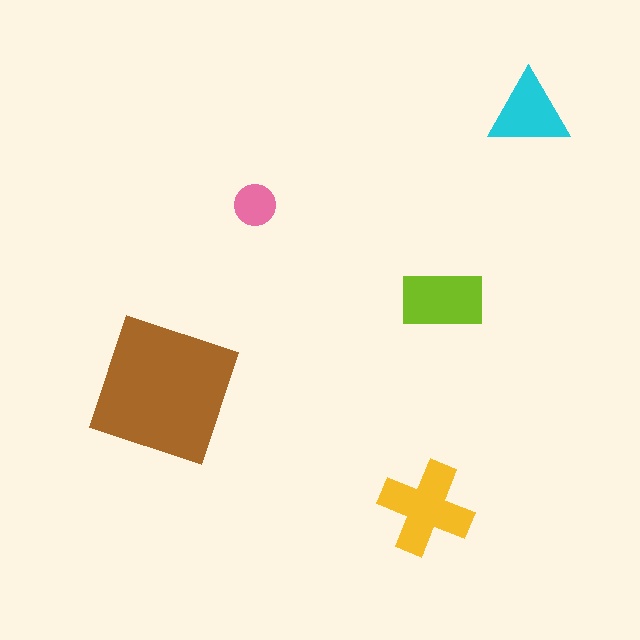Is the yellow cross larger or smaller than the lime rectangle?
Larger.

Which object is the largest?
The brown square.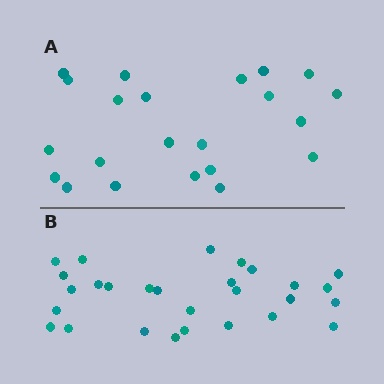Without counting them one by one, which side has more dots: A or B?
Region B (the bottom region) has more dots.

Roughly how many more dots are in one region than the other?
Region B has about 6 more dots than region A.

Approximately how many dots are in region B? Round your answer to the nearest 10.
About 30 dots. (The exact count is 28, which rounds to 30.)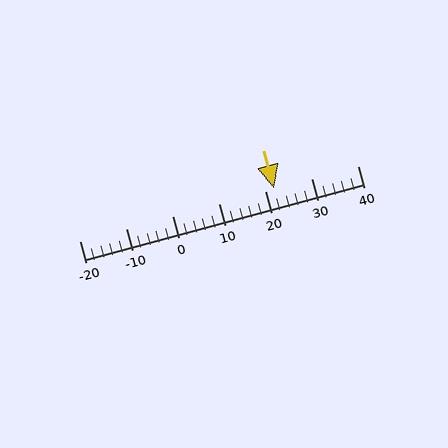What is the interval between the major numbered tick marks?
The major tick marks are spaced 10 units apart.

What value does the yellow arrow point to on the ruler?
The yellow arrow points to approximately 22.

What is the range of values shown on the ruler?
The ruler shows values from -20 to 40.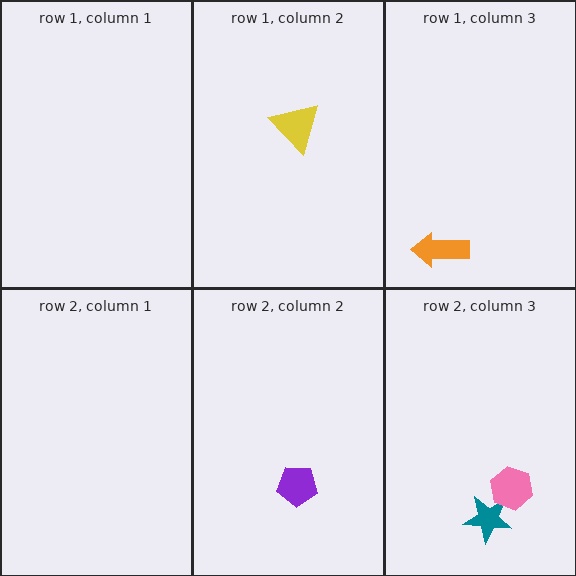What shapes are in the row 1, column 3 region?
The orange arrow.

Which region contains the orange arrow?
The row 1, column 3 region.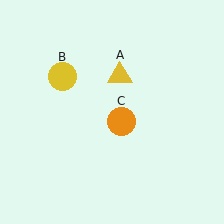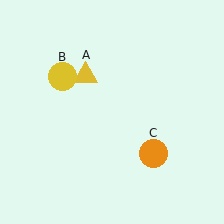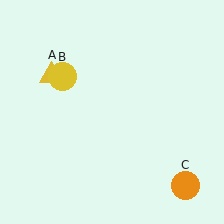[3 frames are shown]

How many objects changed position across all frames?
2 objects changed position: yellow triangle (object A), orange circle (object C).